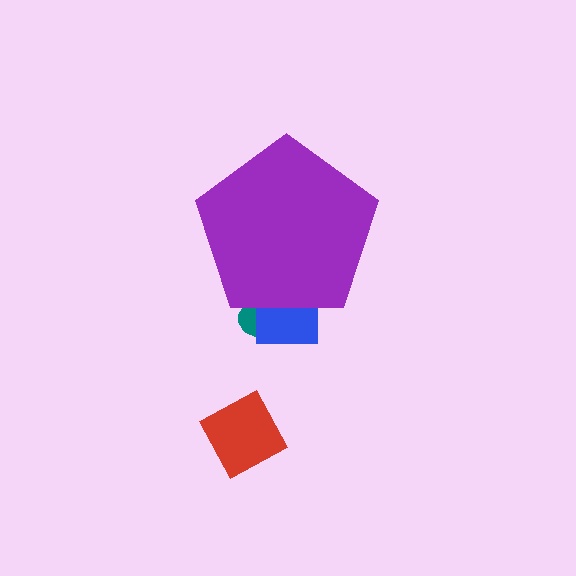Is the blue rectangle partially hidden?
Yes, the blue rectangle is partially hidden behind the purple pentagon.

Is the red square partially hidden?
No, the red square is fully visible.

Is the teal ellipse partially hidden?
Yes, the teal ellipse is partially hidden behind the purple pentagon.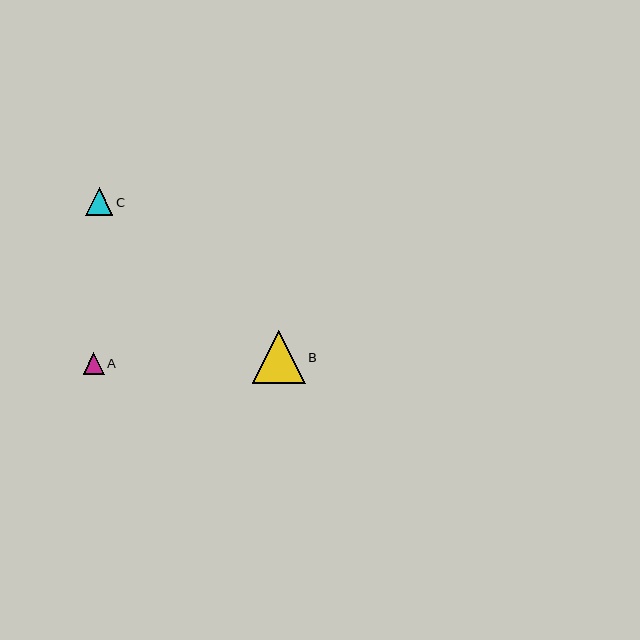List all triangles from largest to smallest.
From largest to smallest: B, C, A.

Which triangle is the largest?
Triangle B is the largest with a size of approximately 53 pixels.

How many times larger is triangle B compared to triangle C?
Triangle B is approximately 1.9 times the size of triangle C.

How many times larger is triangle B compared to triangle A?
Triangle B is approximately 2.5 times the size of triangle A.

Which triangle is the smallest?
Triangle A is the smallest with a size of approximately 21 pixels.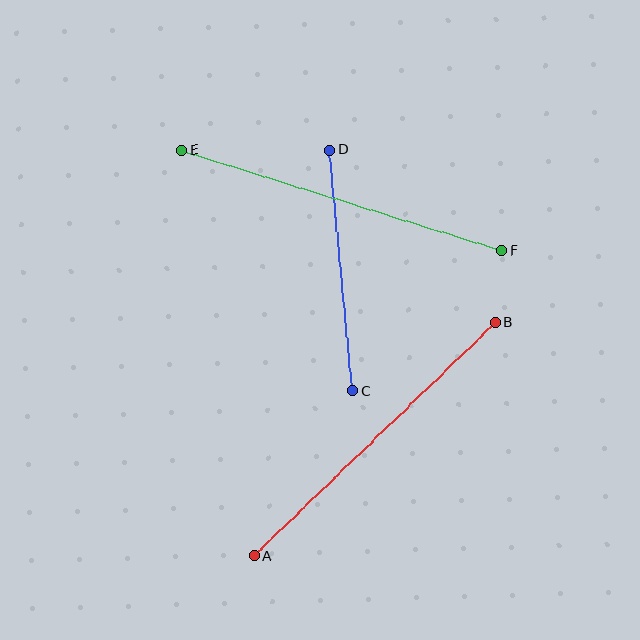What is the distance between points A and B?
The distance is approximately 336 pixels.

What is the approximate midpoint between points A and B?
The midpoint is at approximately (374, 439) pixels.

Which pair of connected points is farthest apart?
Points A and B are farthest apart.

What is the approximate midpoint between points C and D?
The midpoint is at approximately (341, 270) pixels.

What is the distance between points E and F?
The distance is approximately 335 pixels.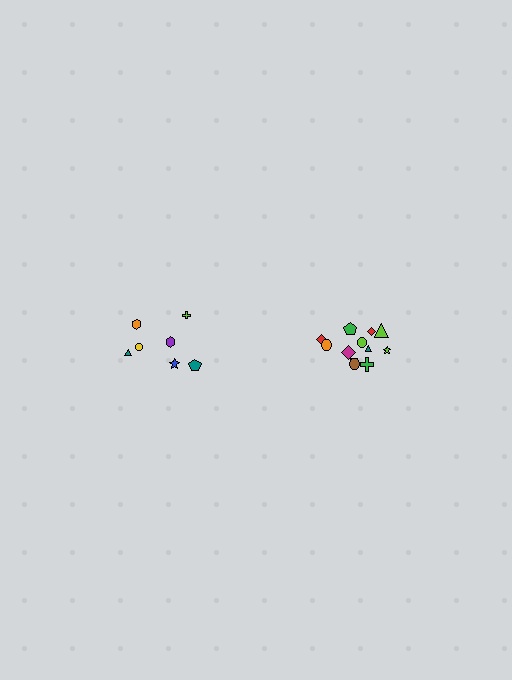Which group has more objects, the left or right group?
The right group.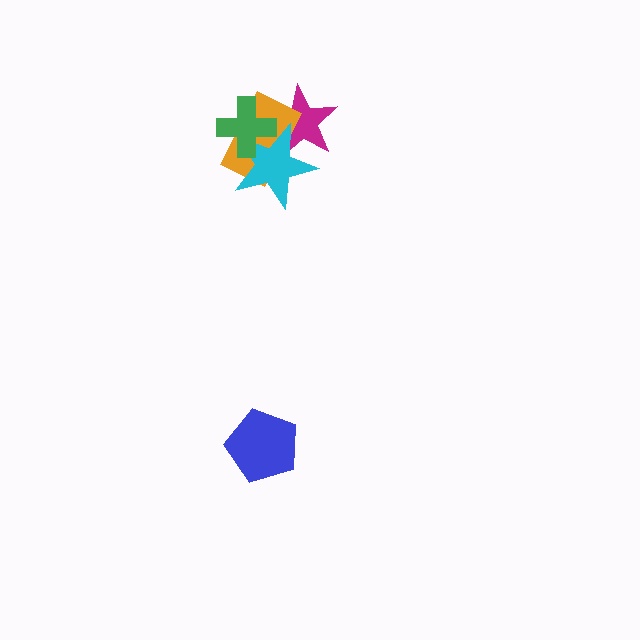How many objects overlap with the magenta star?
3 objects overlap with the magenta star.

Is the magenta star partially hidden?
Yes, it is partially covered by another shape.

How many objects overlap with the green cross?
3 objects overlap with the green cross.